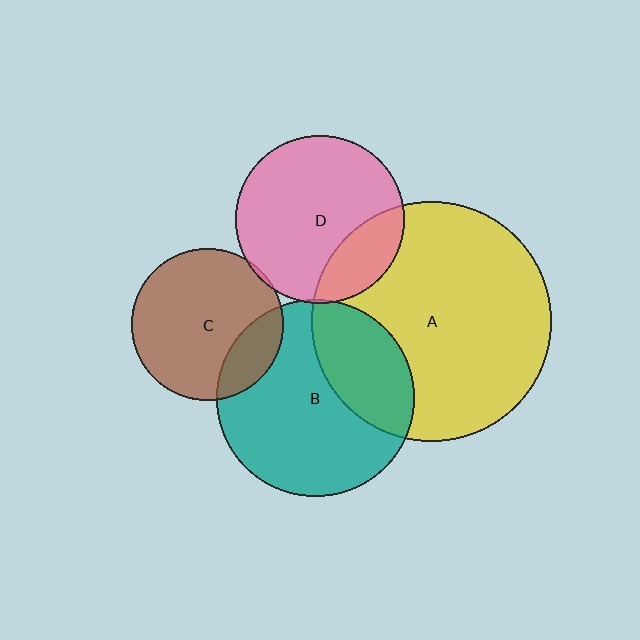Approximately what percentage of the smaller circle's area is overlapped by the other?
Approximately 5%.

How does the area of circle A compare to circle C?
Approximately 2.5 times.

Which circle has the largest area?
Circle A (yellow).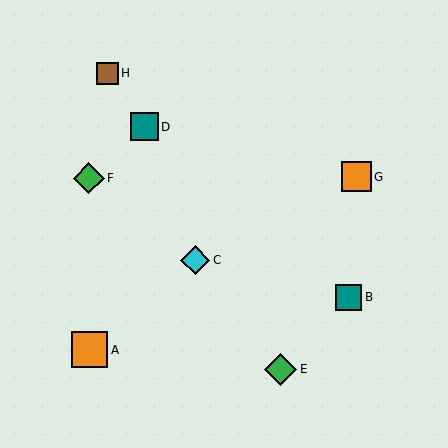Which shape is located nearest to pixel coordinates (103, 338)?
The orange square (labeled A) at (90, 350) is nearest to that location.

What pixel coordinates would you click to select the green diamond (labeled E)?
Click at (281, 370) to select the green diamond E.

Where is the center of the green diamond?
The center of the green diamond is at (89, 178).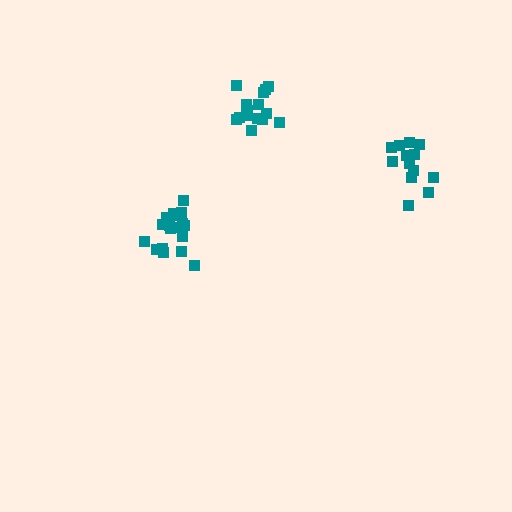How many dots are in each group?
Group 1: 18 dots, Group 2: 14 dots, Group 3: 15 dots (47 total).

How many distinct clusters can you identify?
There are 3 distinct clusters.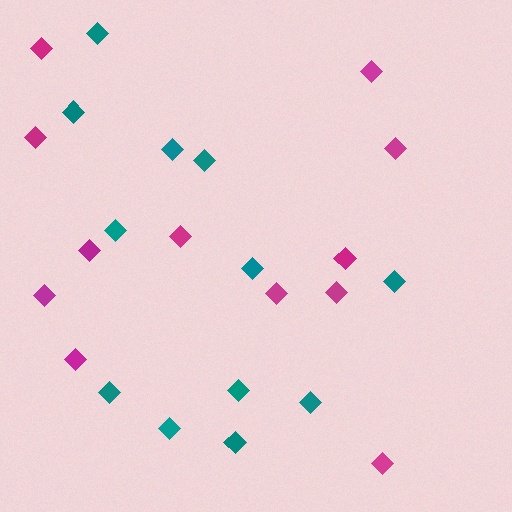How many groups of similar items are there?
There are 2 groups: one group of teal diamonds (12) and one group of magenta diamonds (12).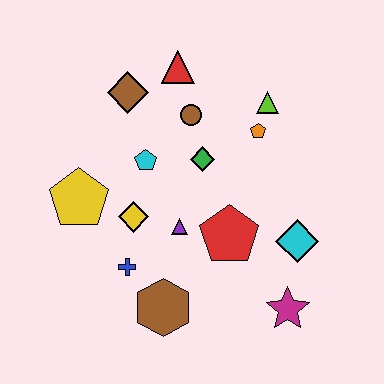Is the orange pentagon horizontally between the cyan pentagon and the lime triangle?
Yes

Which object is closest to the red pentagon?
The purple triangle is closest to the red pentagon.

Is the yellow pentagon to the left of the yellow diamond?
Yes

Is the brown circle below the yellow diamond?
No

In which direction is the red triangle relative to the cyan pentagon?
The red triangle is above the cyan pentagon.